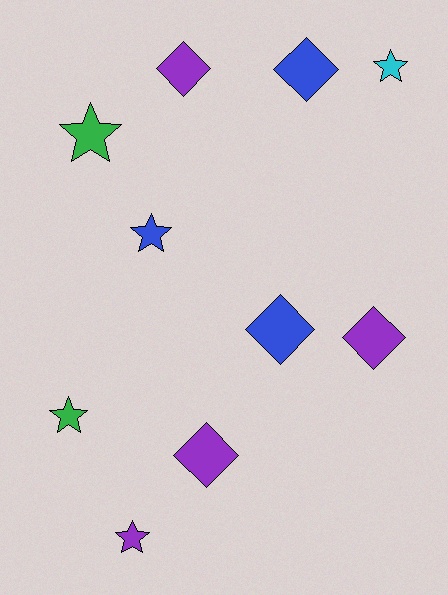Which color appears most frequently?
Purple, with 4 objects.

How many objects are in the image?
There are 10 objects.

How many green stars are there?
There are 2 green stars.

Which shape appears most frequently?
Star, with 5 objects.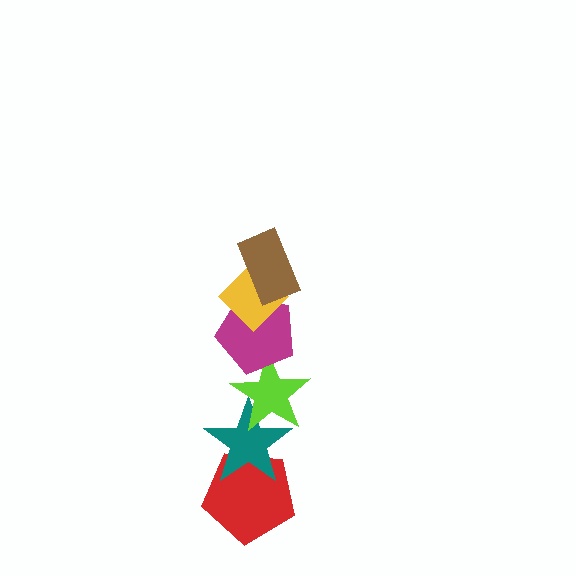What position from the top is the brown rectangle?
The brown rectangle is 1st from the top.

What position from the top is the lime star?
The lime star is 4th from the top.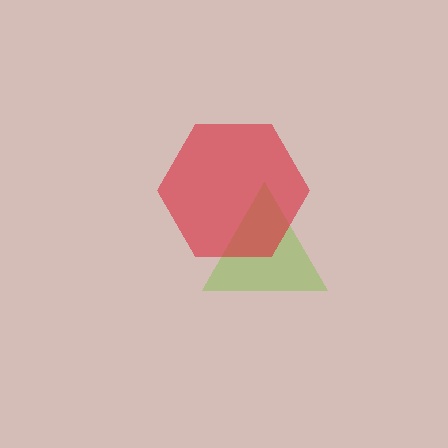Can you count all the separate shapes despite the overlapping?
Yes, there are 2 separate shapes.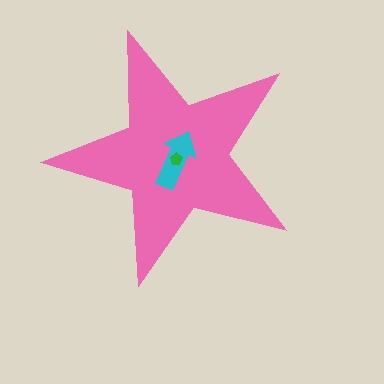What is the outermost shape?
The pink star.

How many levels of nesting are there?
3.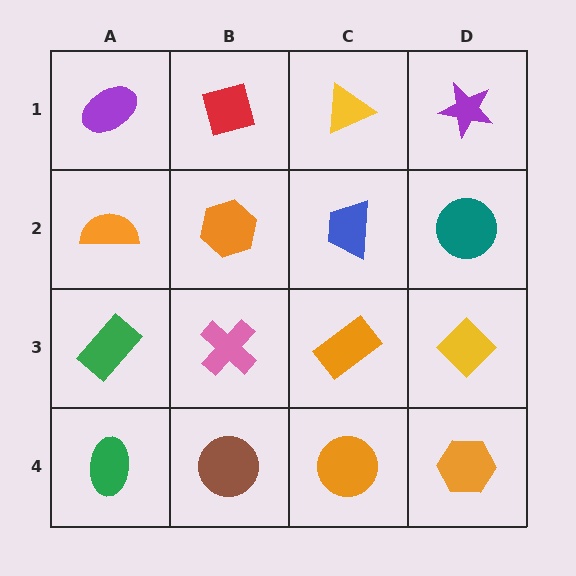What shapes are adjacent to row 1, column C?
A blue trapezoid (row 2, column C), a red diamond (row 1, column B), a purple star (row 1, column D).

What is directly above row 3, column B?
An orange hexagon.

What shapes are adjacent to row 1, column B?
An orange hexagon (row 2, column B), a purple ellipse (row 1, column A), a yellow triangle (row 1, column C).